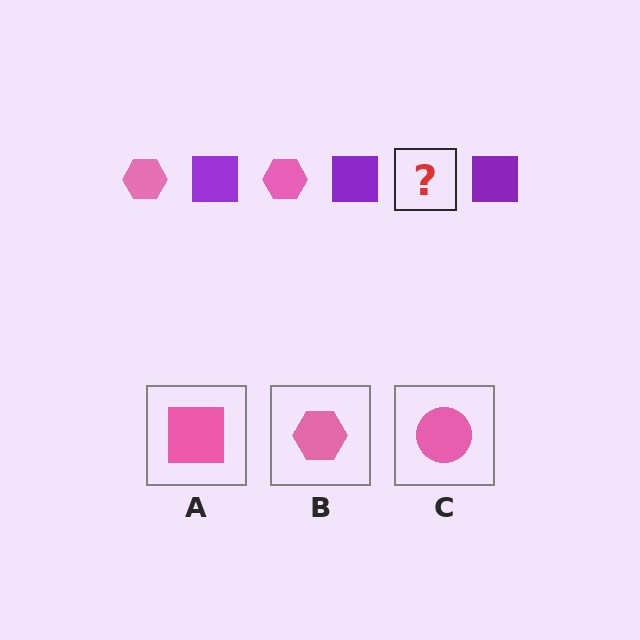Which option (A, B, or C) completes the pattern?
B.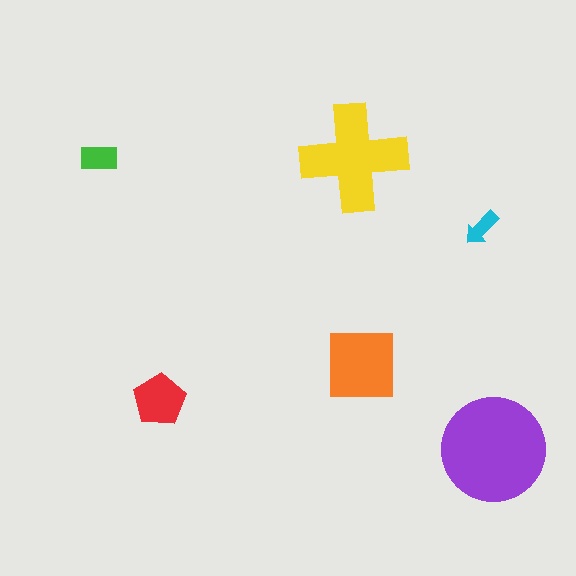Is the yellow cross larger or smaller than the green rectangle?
Larger.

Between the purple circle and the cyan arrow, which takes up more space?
The purple circle.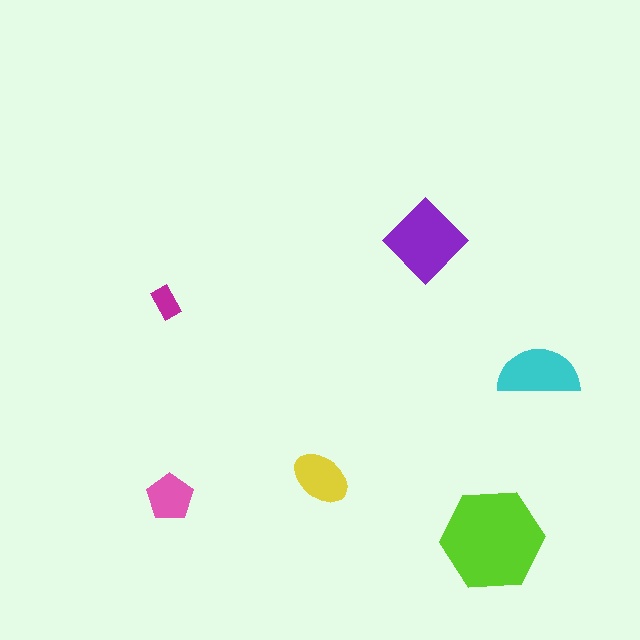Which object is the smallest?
The magenta rectangle.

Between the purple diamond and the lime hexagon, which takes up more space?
The lime hexagon.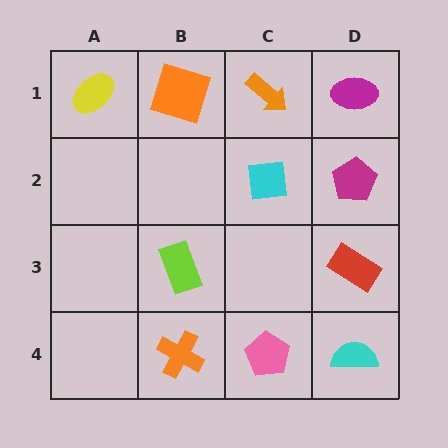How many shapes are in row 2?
2 shapes.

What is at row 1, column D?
A magenta ellipse.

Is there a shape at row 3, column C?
No, that cell is empty.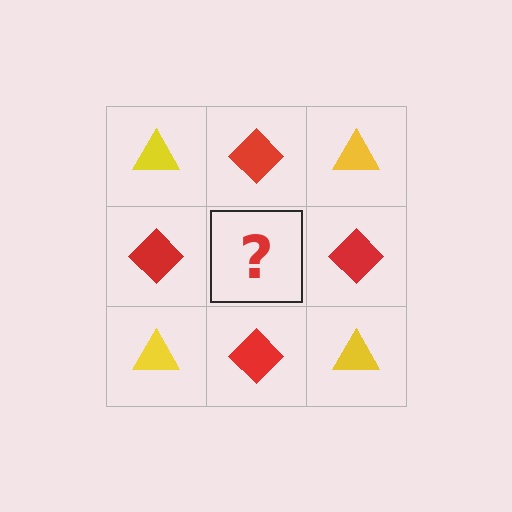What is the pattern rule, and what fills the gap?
The rule is that it alternates yellow triangle and red diamond in a checkerboard pattern. The gap should be filled with a yellow triangle.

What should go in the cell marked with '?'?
The missing cell should contain a yellow triangle.